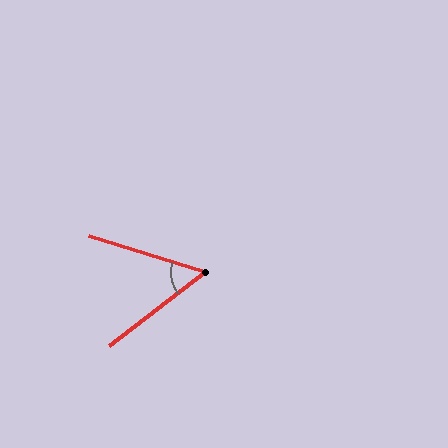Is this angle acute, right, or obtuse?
It is acute.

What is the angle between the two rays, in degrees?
Approximately 55 degrees.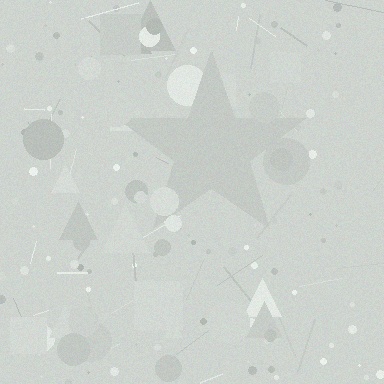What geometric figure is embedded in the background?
A star is embedded in the background.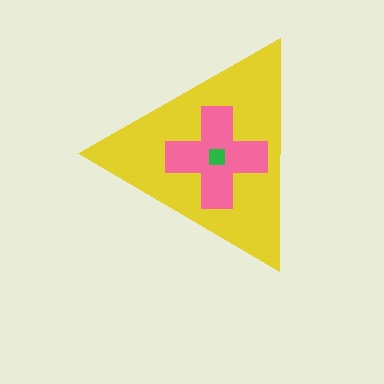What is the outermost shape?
The yellow triangle.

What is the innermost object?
The green square.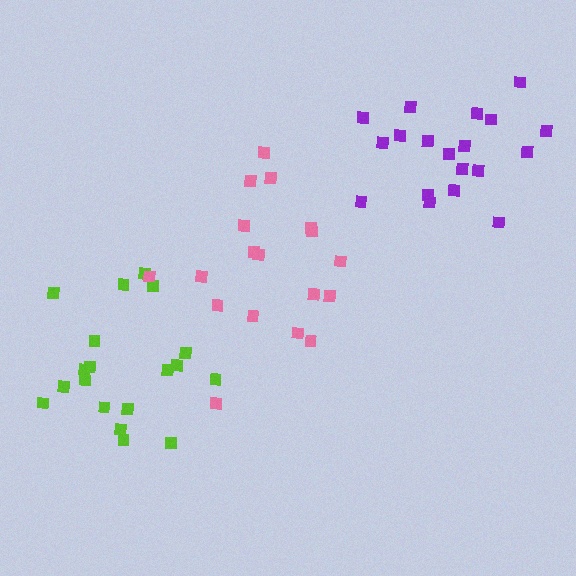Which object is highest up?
The purple cluster is topmost.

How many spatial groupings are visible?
There are 3 spatial groupings.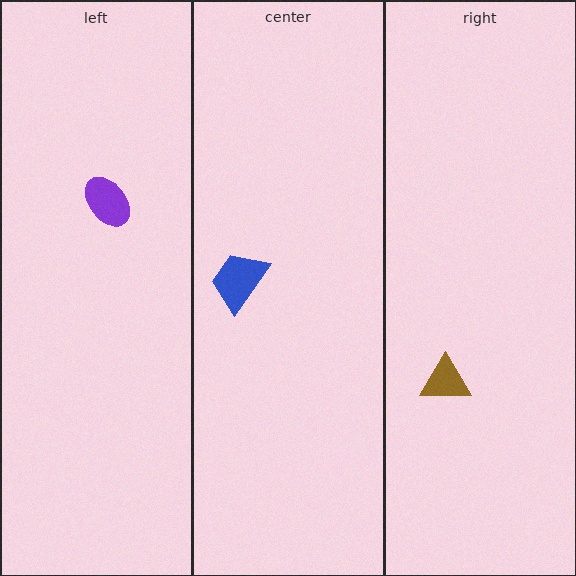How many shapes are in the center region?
1.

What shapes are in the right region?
The brown triangle.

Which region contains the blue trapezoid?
The center region.